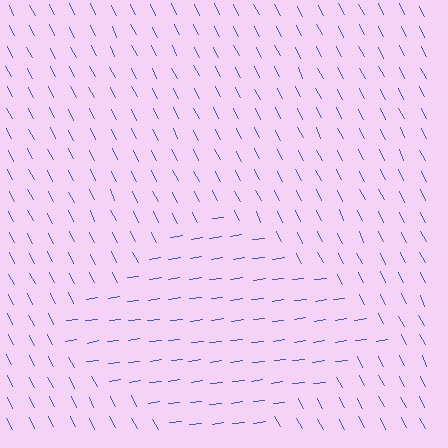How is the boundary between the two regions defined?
The boundary is defined purely by a change in line orientation (approximately 71 degrees difference). All lines are the same color and thickness.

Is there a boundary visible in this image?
Yes, there is a texture boundary formed by a change in line orientation.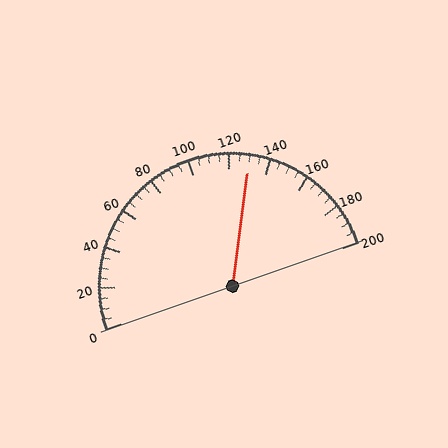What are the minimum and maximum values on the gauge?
The gauge ranges from 0 to 200.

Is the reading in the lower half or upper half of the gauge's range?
The reading is in the upper half of the range (0 to 200).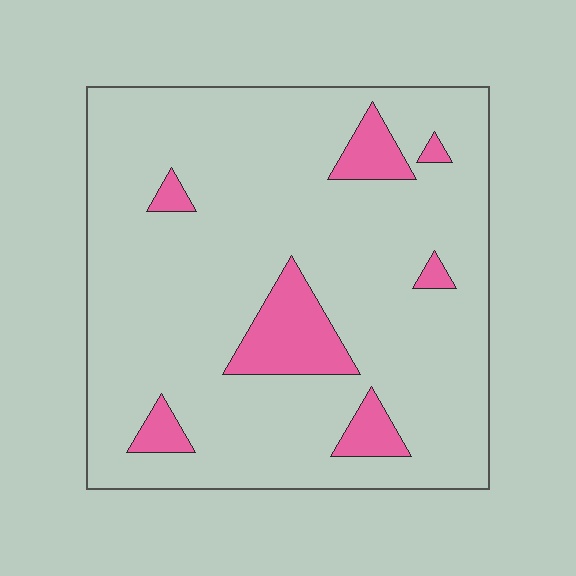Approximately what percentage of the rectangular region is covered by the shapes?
Approximately 10%.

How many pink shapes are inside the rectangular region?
7.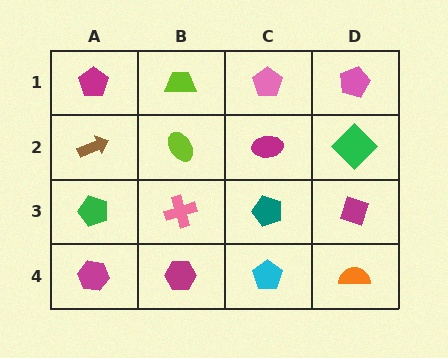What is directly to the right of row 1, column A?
A lime trapezoid.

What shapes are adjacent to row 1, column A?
A brown arrow (row 2, column A), a lime trapezoid (row 1, column B).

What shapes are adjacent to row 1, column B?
A lime ellipse (row 2, column B), a magenta pentagon (row 1, column A), a pink pentagon (row 1, column C).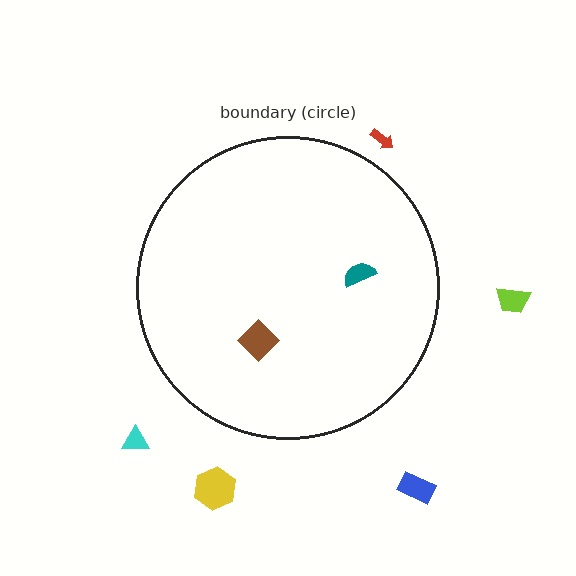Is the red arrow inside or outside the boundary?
Outside.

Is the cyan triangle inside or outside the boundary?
Outside.